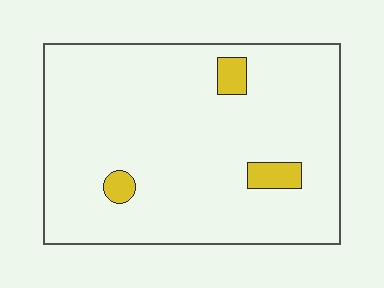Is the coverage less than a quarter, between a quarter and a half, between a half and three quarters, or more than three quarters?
Less than a quarter.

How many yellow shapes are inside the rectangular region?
3.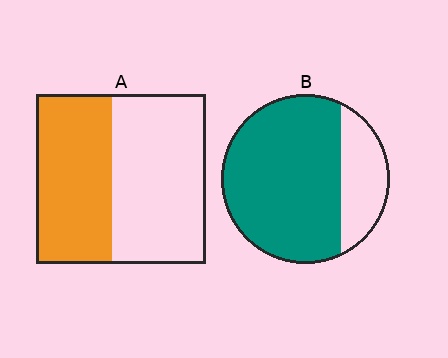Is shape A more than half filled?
No.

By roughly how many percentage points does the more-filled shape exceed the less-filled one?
By roughly 30 percentage points (B over A).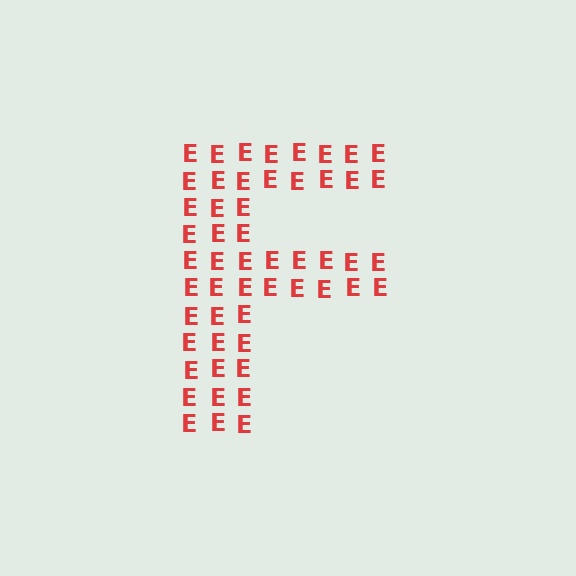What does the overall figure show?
The overall figure shows the letter F.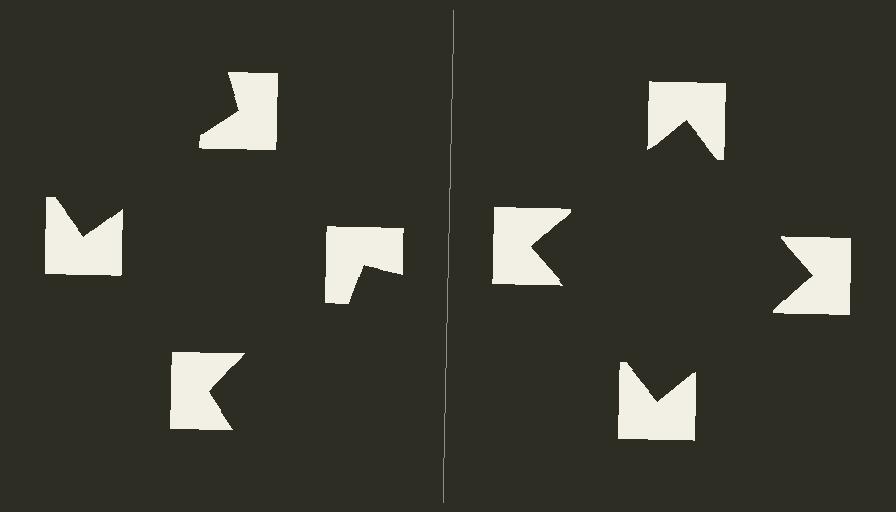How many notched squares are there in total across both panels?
8 — 4 on each side.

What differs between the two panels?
The notched squares are positioned identically on both sides; only the wedge orientations differ. On the right they align to a square; on the left they are misaligned.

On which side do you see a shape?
An illusory square appears on the right side. On the left side the wedge cuts are rotated, so no coherent shape forms.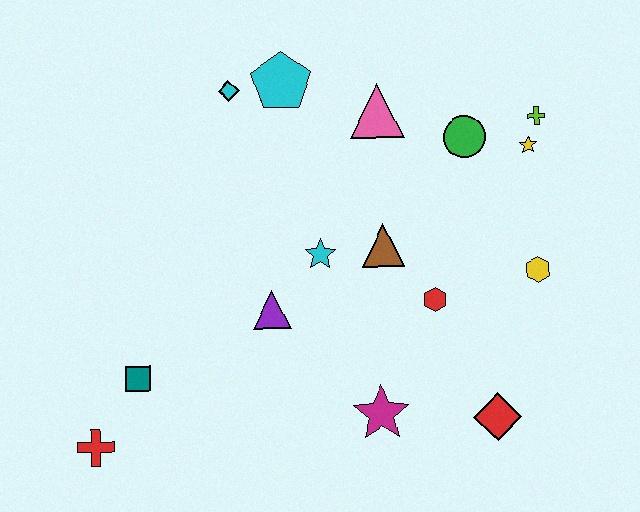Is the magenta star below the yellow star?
Yes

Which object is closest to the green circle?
The yellow star is closest to the green circle.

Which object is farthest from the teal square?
The lime cross is farthest from the teal square.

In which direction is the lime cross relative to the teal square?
The lime cross is to the right of the teal square.